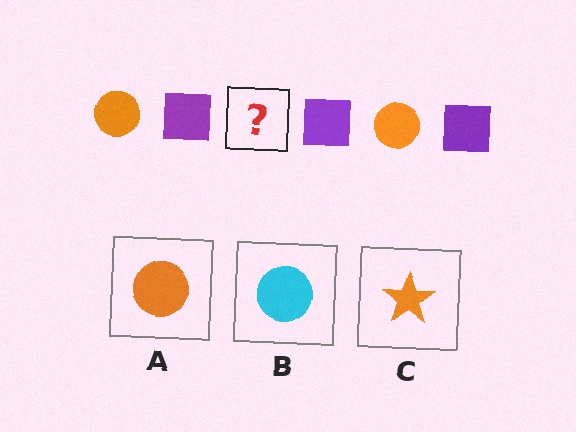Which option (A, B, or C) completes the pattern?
A.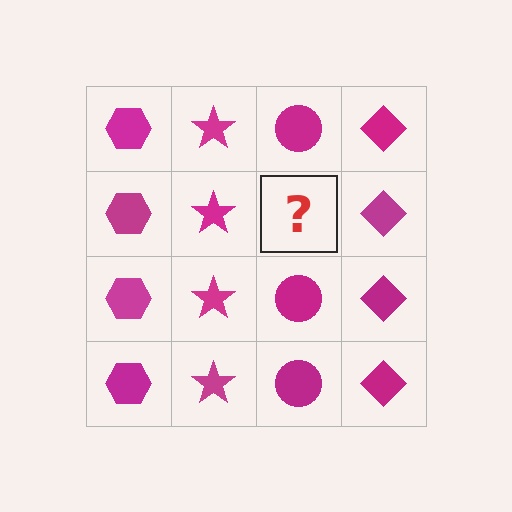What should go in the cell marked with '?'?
The missing cell should contain a magenta circle.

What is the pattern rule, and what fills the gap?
The rule is that each column has a consistent shape. The gap should be filled with a magenta circle.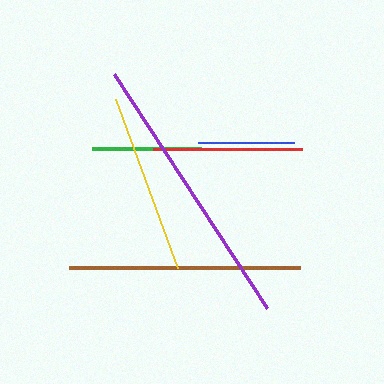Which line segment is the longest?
The purple line is the longest at approximately 279 pixels.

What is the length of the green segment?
The green segment is approximately 109 pixels long.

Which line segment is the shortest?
The blue line is the shortest at approximately 96 pixels.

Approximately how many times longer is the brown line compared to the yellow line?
The brown line is approximately 1.3 times the length of the yellow line.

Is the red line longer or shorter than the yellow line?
The yellow line is longer than the red line.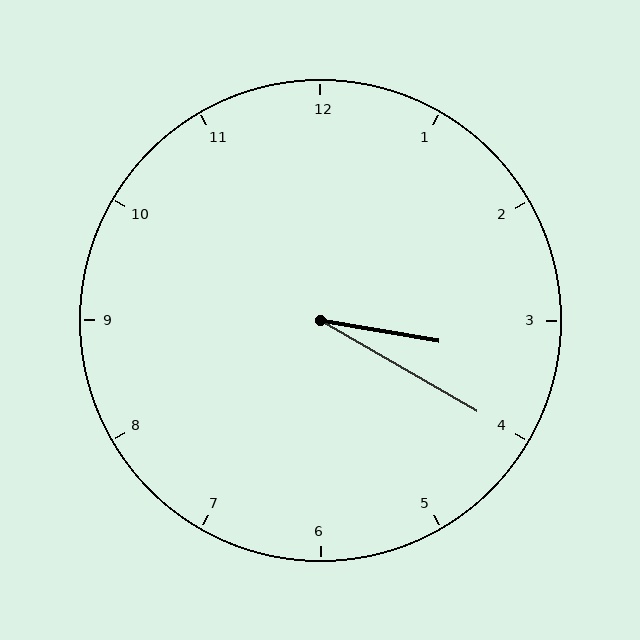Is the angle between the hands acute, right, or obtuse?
It is acute.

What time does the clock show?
3:20.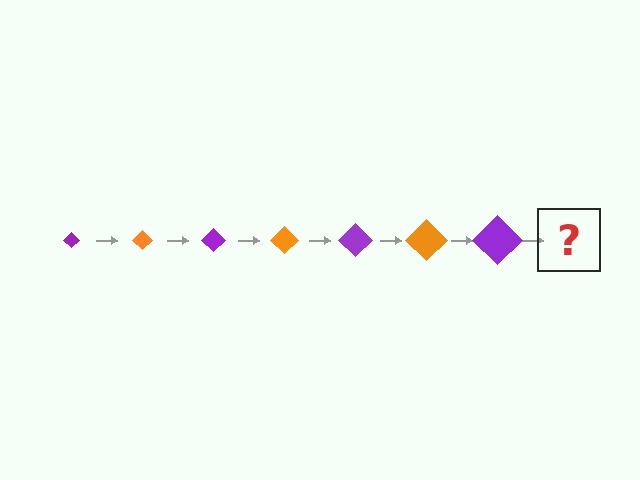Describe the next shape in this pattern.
It should be an orange diamond, larger than the previous one.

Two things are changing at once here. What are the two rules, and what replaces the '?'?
The two rules are that the diamond grows larger each step and the color cycles through purple and orange. The '?' should be an orange diamond, larger than the previous one.